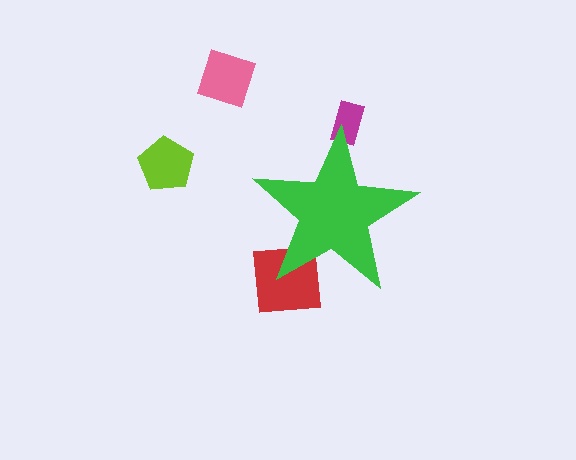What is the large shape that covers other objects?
A green star.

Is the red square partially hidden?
Yes, the red square is partially hidden behind the green star.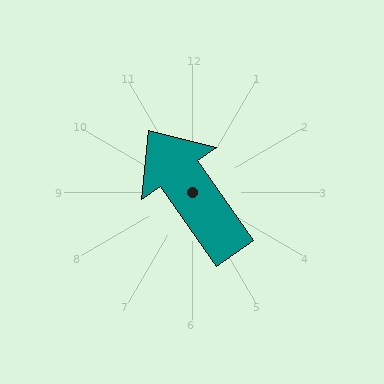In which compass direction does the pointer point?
Northwest.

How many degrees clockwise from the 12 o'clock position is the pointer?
Approximately 325 degrees.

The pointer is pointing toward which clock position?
Roughly 11 o'clock.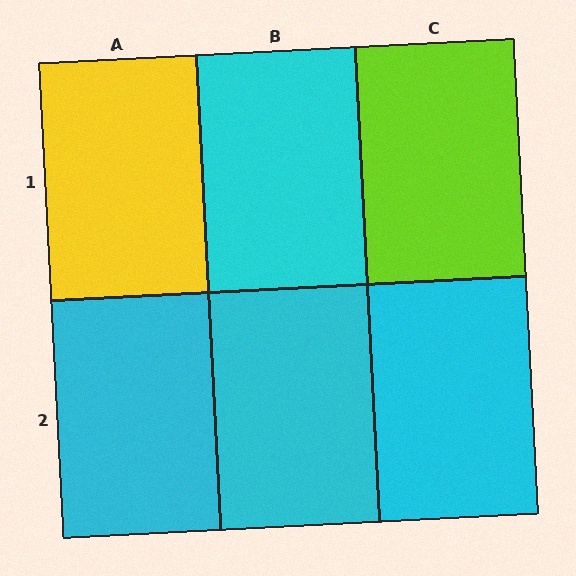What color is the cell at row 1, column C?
Lime.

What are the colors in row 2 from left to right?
Cyan, cyan, cyan.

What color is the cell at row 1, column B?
Cyan.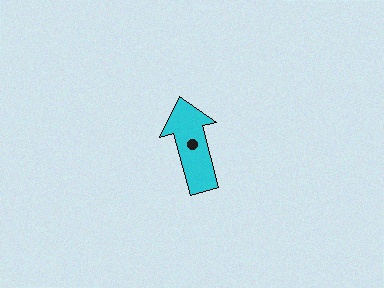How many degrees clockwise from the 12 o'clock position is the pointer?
Approximately 345 degrees.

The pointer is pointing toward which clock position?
Roughly 12 o'clock.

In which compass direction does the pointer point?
North.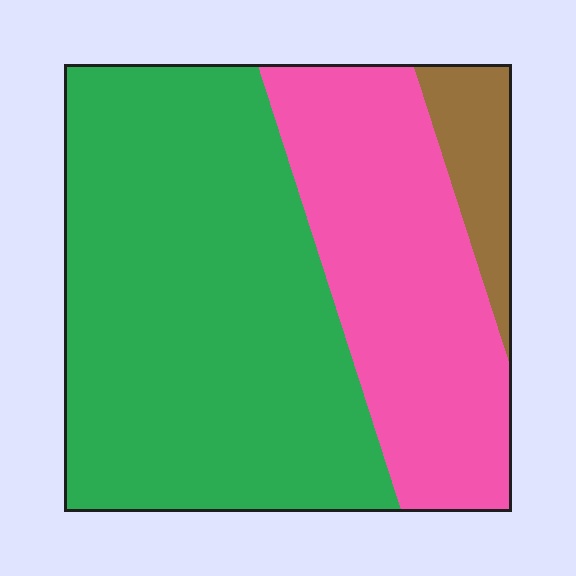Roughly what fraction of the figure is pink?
Pink covers around 35% of the figure.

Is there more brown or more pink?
Pink.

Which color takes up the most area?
Green, at roughly 60%.